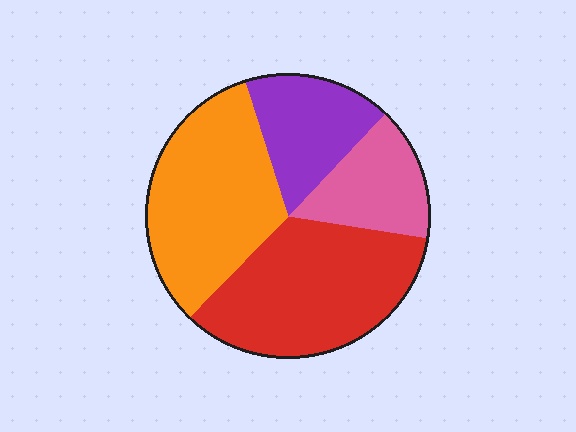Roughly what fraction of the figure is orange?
Orange takes up about one third (1/3) of the figure.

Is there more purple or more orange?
Orange.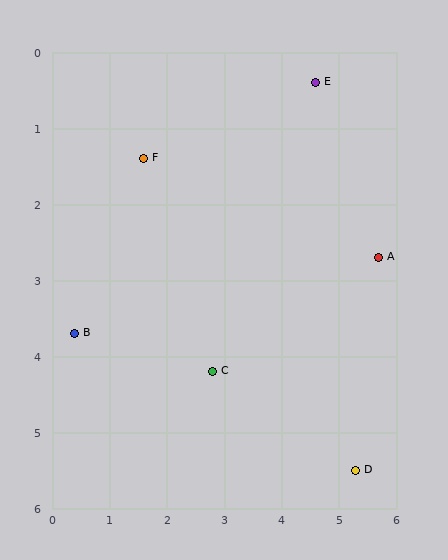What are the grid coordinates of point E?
Point E is at approximately (4.6, 0.4).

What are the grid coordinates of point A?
Point A is at approximately (5.7, 2.7).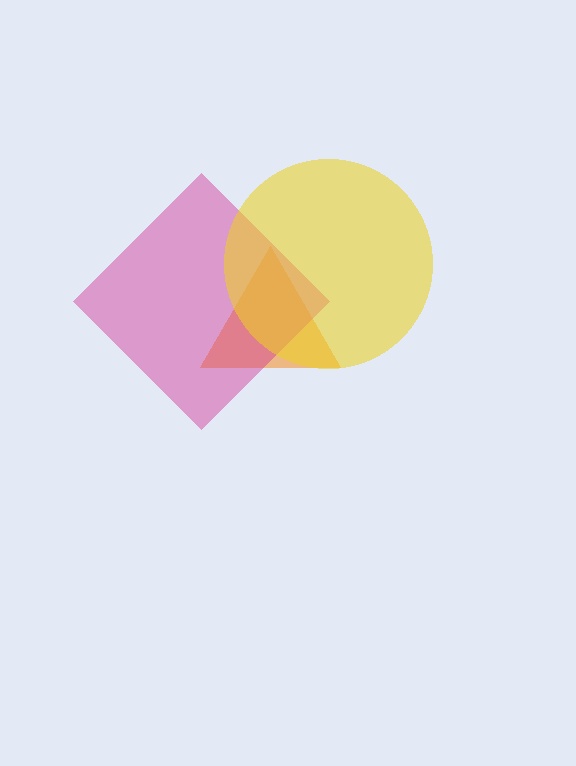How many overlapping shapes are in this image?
There are 3 overlapping shapes in the image.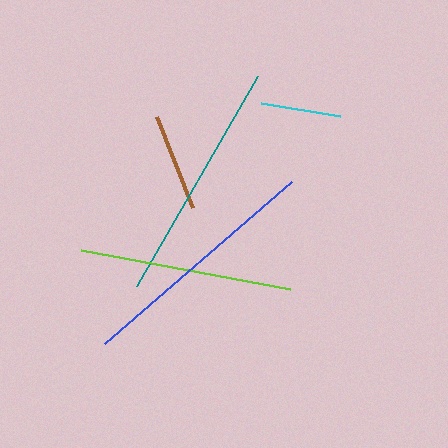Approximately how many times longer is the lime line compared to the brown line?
The lime line is approximately 2.2 times the length of the brown line.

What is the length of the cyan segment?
The cyan segment is approximately 80 pixels long.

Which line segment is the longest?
The blue line is the longest at approximately 247 pixels.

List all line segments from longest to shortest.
From longest to shortest: blue, teal, lime, brown, cyan.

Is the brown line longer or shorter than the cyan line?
The brown line is longer than the cyan line.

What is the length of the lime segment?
The lime segment is approximately 213 pixels long.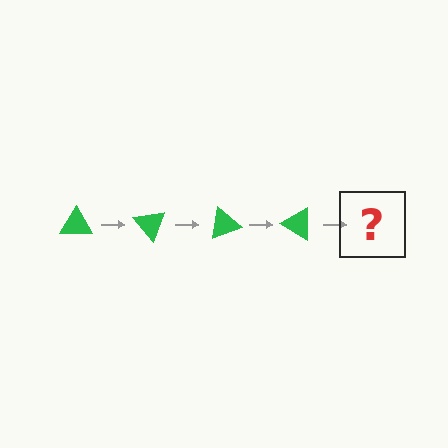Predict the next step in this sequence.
The next step is a green triangle rotated 200 degrees.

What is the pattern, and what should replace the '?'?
The pattern is that the triangle rotates 50 degrees each step. The '?' should be a green triangle rotated 200 degrees.